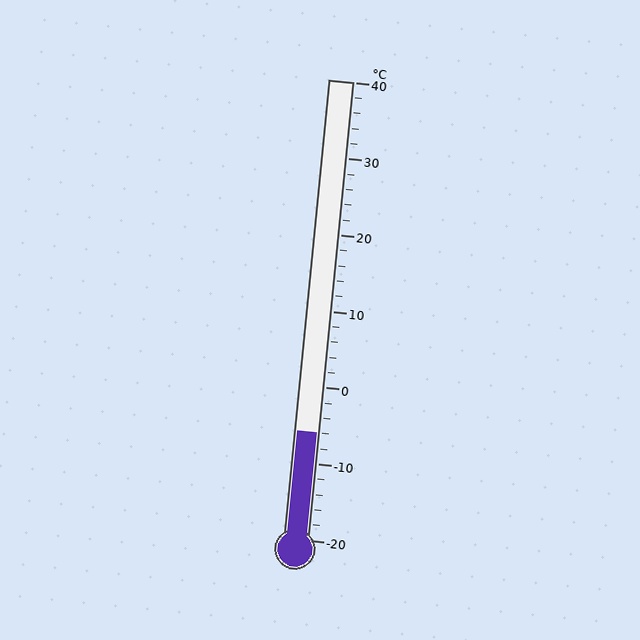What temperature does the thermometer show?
The thermometer shows approximately -6°C.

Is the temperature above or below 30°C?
The temperature is below 30°C.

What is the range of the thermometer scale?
The thermometer scale ranges from -20°C to 40°C.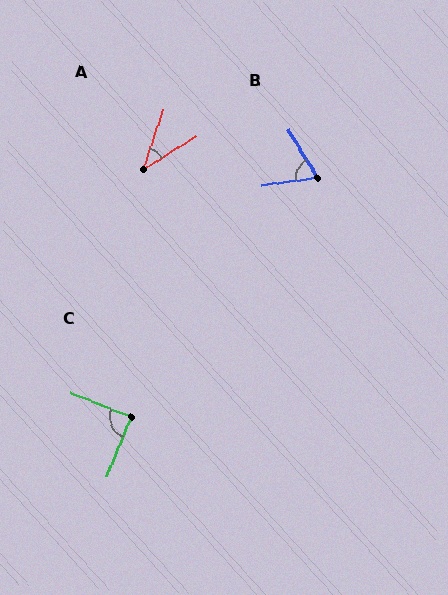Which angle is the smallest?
A, at approximately 39 degrees.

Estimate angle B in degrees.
Approximately 67 degrees.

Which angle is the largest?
C, at approximately 89 degrees.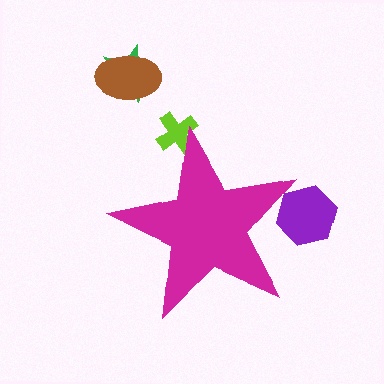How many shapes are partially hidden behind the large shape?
2 shapes are partially hidden.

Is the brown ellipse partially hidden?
No, the brown ellipse is fully visible.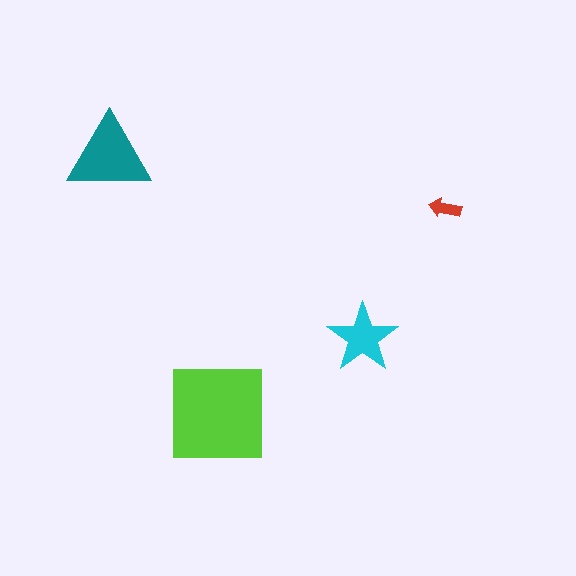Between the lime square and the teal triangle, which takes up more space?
The lime square.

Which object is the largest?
The lime square.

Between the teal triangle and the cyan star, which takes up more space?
The teal triangle.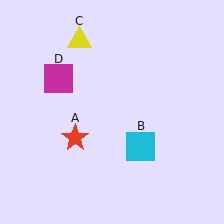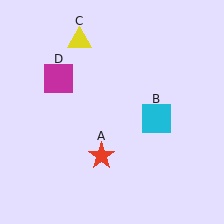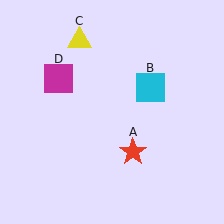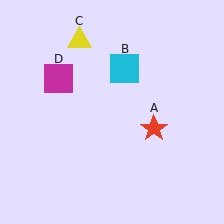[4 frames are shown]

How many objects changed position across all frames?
2 objects changed position: red star (object A), cyan square (object B).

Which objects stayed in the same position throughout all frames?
Yellow triangle (object C) and magenta square (object D) remained stationary.